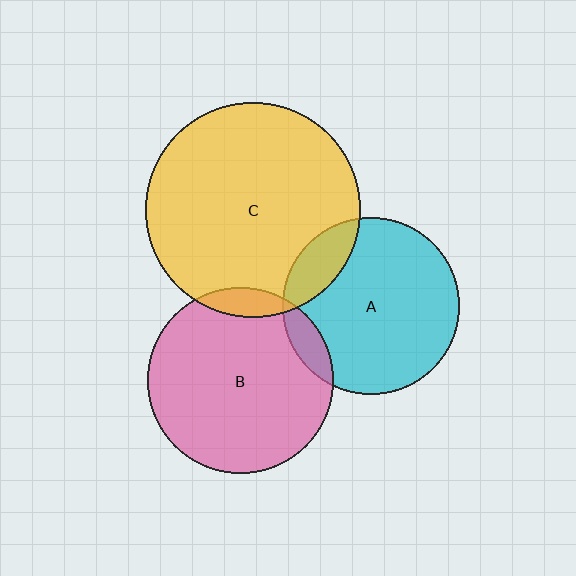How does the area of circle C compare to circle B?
Approximately 1.3 times.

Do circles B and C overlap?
Yes.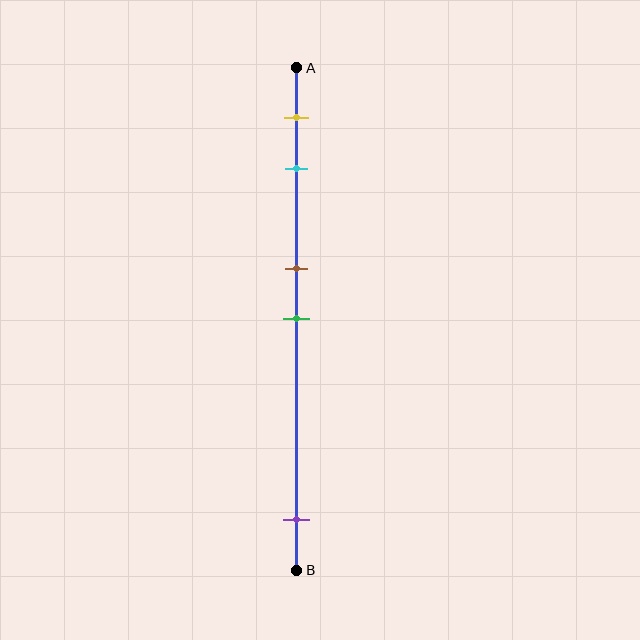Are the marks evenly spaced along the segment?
No, the marks are not evenly spaced.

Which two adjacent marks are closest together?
The brown and green marks are the closest adjacent pair.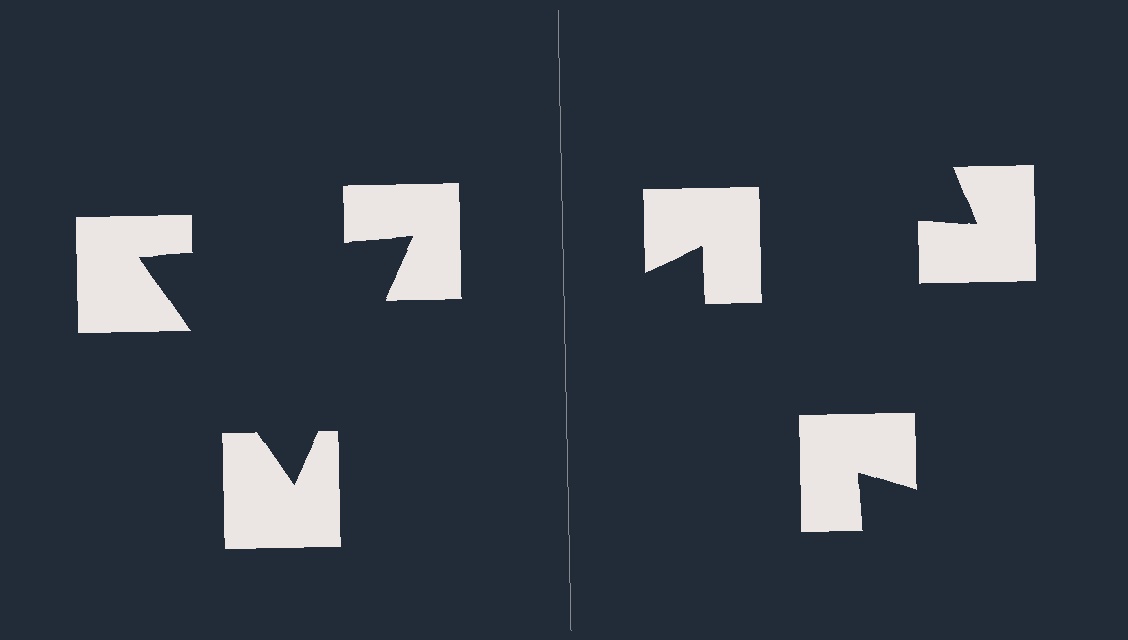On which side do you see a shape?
An illusory triangle appears on the left side. On the right side the wedge cuts are rotated, so no coherent shape forms.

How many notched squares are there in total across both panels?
6 — 3 on each side.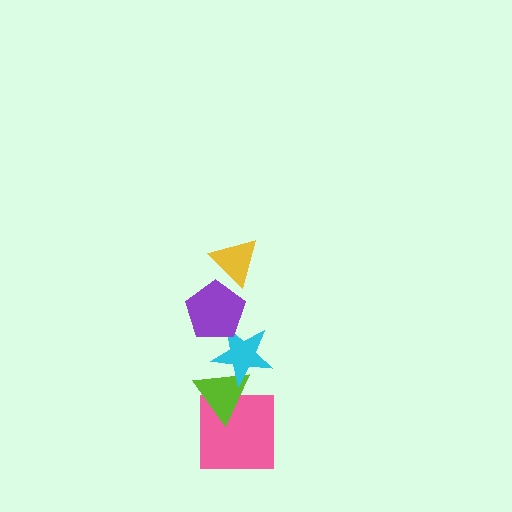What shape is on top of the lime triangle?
The cyan star is on top of the lime triangle.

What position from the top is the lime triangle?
The lime triangle is 4th from the top.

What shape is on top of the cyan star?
The purple pentagon is on top of the cyan star.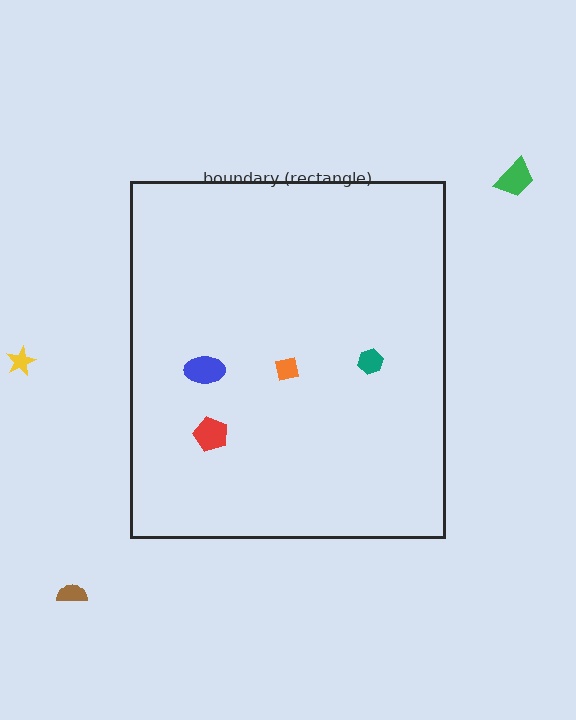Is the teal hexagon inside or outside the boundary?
Inside.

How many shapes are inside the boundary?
4 inside, 3 outside.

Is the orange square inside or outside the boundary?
Inside.